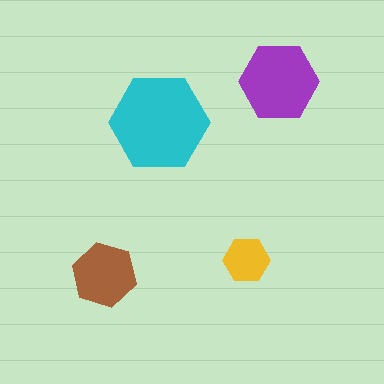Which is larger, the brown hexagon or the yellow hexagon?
The brown one.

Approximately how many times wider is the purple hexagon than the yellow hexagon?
About 1.5 times wider.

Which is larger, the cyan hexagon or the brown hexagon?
The cyan one.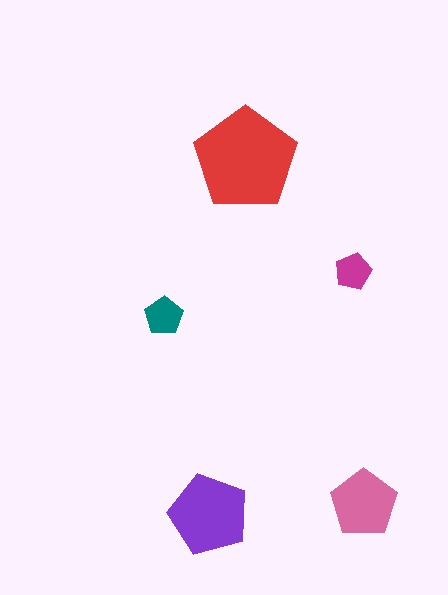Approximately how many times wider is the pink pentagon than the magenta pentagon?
About 2 times wider.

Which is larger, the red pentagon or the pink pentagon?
The red one.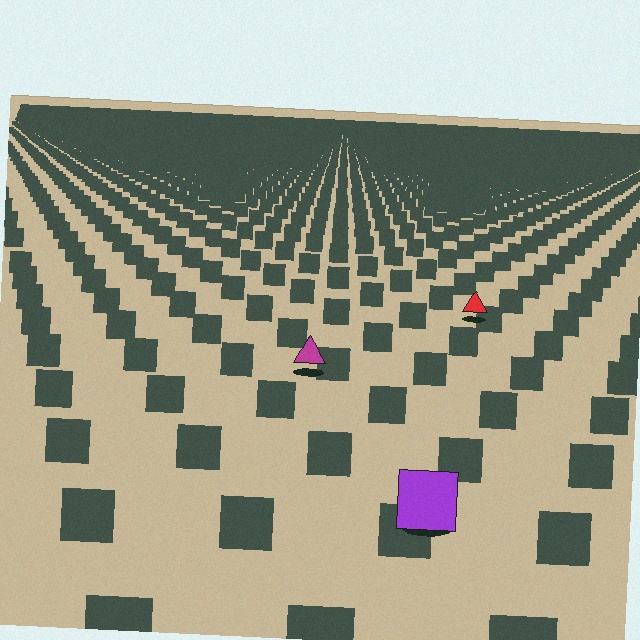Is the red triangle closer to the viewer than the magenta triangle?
No. The magenta triangle is closer — you can tell from the texture gradient: the ground texture is coarser near it.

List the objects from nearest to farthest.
From nearest to farthest: the purple square, the magenta triangle, the red triangle.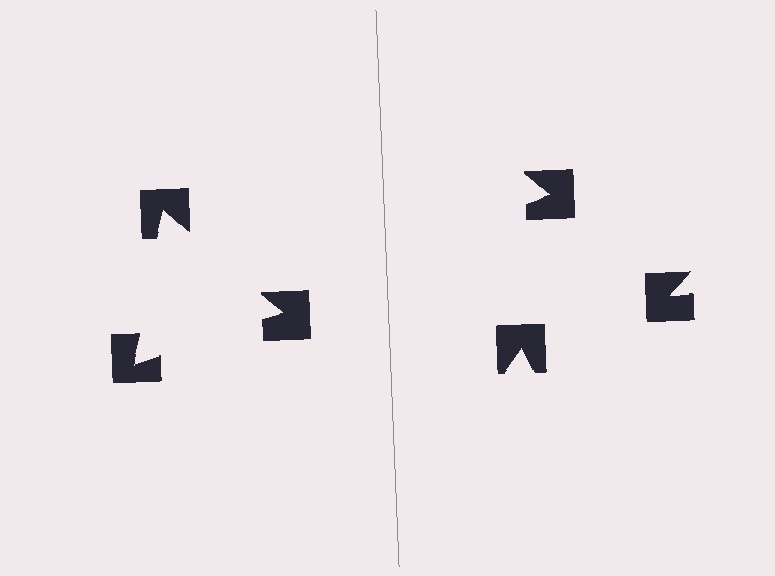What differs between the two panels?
The notched squares are positioned identically on both sides; only the wedge orientations differ. On the left they align to a triangle; on the right they are misaligned.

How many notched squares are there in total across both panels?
6 — 3 on each side.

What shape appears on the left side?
An illusory triangle.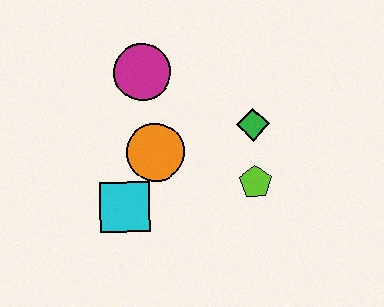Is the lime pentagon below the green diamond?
Yes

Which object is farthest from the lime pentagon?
The magenta circle is farthest from the lime pentagon.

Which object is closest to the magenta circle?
The orange circle is closest to the magenta circle.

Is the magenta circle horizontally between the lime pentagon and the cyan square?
Yes